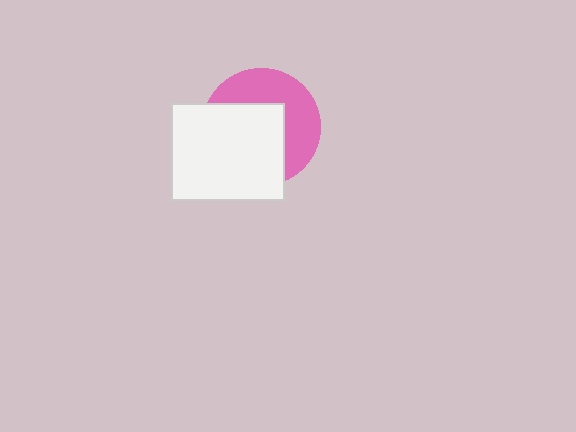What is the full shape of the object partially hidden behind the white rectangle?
The partially hidden object is a pink circle.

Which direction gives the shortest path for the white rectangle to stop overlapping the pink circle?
Moving toward the lower-left gives the shortest separation.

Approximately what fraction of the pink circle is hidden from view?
Roughly 55% of the pink circle is hidden behind the white rectangle.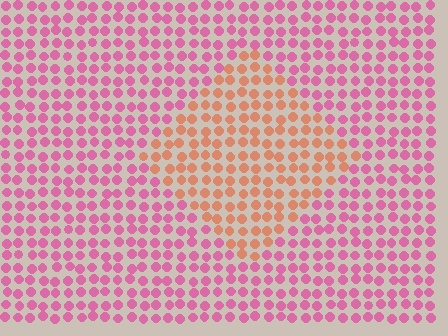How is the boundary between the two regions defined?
The boundary is defined purely by a slight shift in hue (about 47 degrees). Spacing, size, and orientation are identical on both sides.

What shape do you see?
I see a diamond.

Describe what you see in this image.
The image is filled with small pink elements in a uniform arrangement. A diamond-shaped region is visible where the elements are tinted to a slightly different hue, forming a subtle color boundary.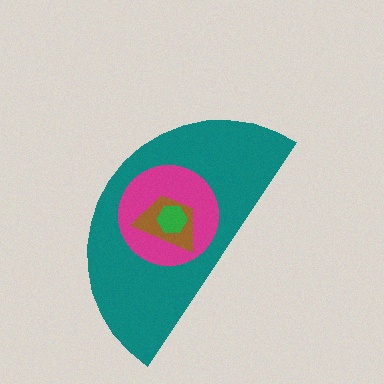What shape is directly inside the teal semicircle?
The magenta circle.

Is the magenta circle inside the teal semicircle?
Yes.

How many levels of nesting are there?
4.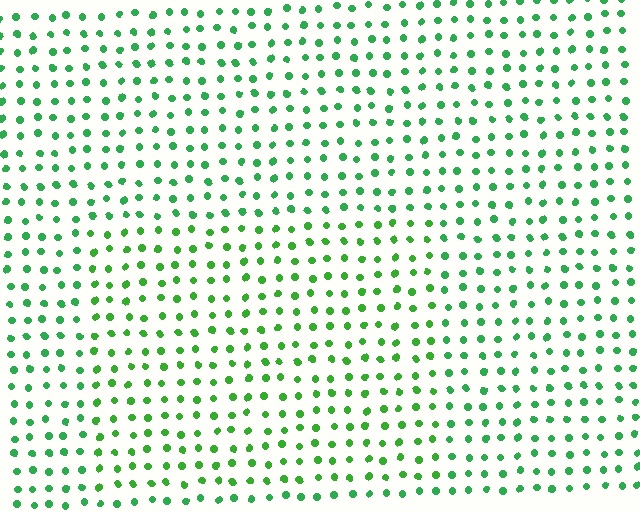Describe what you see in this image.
The image is filled with small green elements in a uniform arrangement. A rectangle-shaped region is visible where the elements are tinted to a slightly different hue, forming a subtle color boundary.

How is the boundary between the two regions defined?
The boundary is defined purely by a slight shift in hue (about 20 degrees). Spacing, size, and orientation are identical on both sides.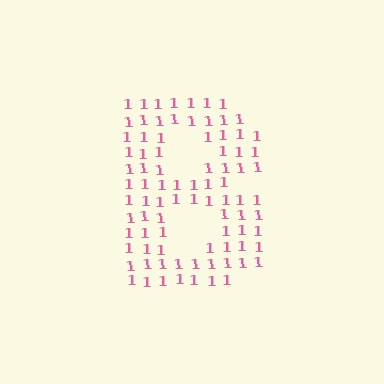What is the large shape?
The large shape is the letter B.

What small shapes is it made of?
It is made of small digit 1's.